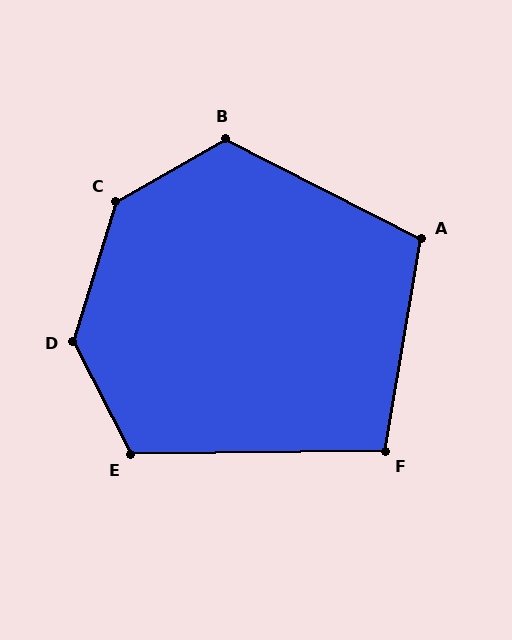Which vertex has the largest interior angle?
D, at approximately 136 degrees.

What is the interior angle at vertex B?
Approximately 123 degrees (obtuse).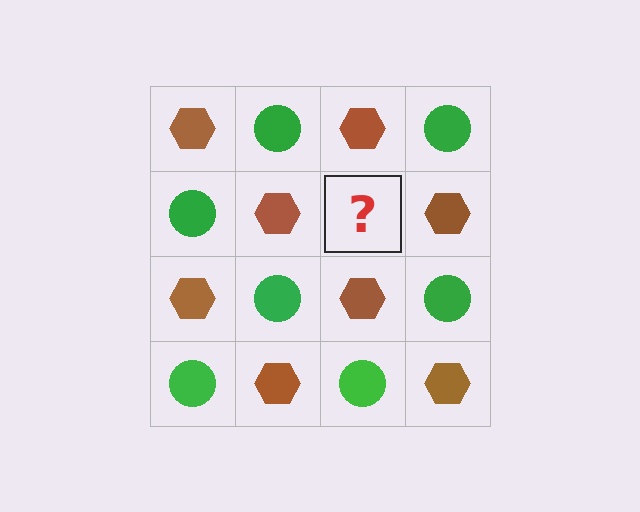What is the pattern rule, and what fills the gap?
The rule is that it alternates brown hexagon and green circle in a checkerboard pattern. The gap should be filled with a green circle.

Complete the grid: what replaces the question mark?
The question mark should be replaced with a green circle.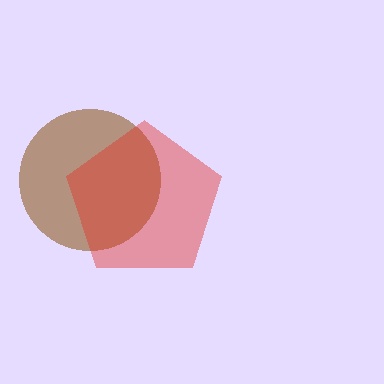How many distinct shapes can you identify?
There are 2 distinct shapes: a brown circle, a red pentagon.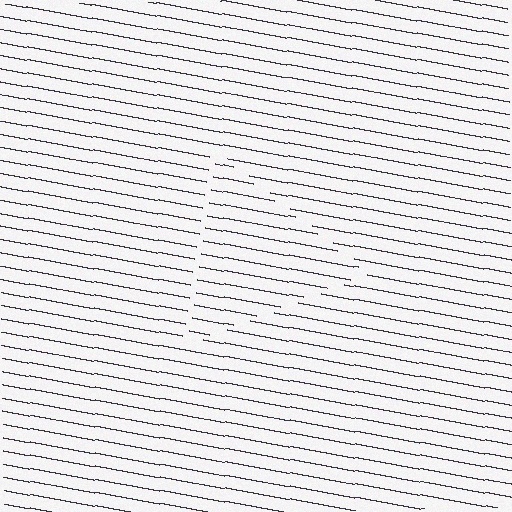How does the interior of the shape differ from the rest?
The interior of the shape contains the same grating, shifted by half a period — the contour is defined by the phase discontinuity where line-ends from the inner and outer gratings abut.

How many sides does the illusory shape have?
3 sides — the line-ends trace a triangle.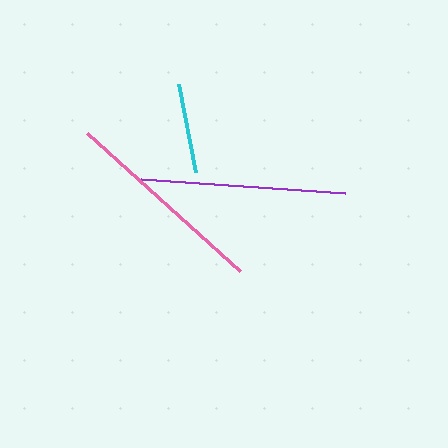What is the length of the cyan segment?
The cyan segment is approximately 89 pixels long.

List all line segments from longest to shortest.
From longest to shortest: pink, purple, cyan.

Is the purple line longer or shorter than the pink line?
The pink line is longer than the purple line.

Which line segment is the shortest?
The cyan line is the shortest at approximately 89 pixels.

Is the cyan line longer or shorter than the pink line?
The pink line is longer than the cyan line.